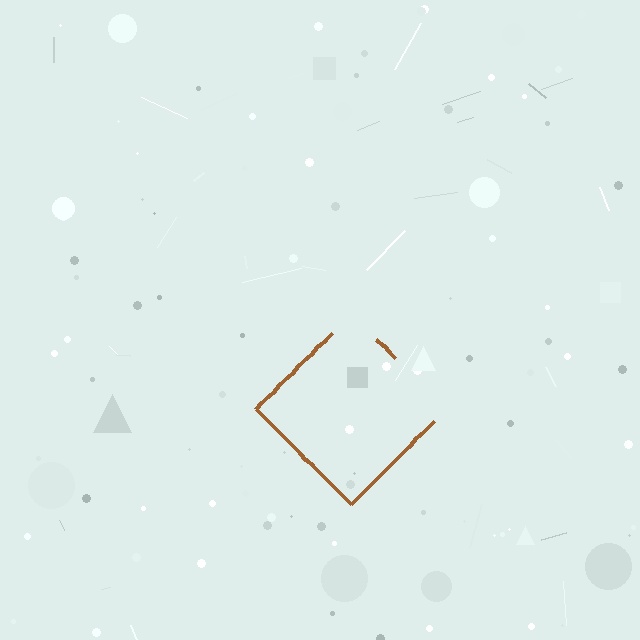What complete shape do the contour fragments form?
The contour fragments form a diamond.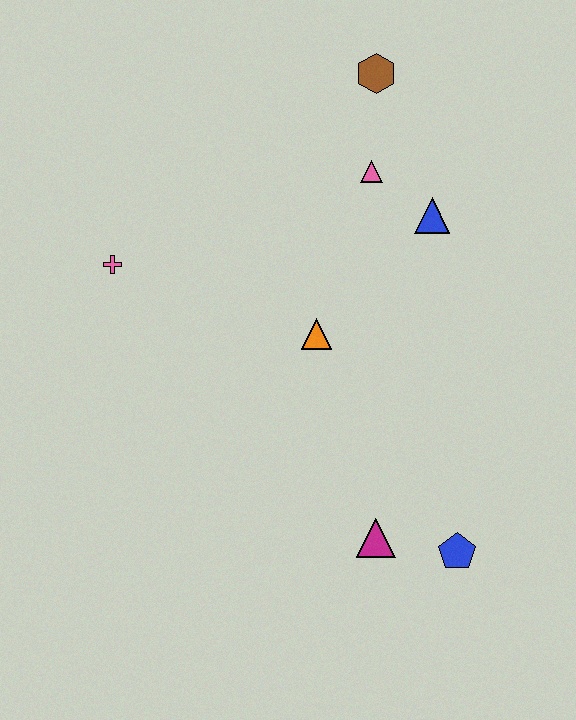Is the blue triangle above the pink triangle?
No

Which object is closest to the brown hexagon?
The pink triangle is closest to the brown hexagon.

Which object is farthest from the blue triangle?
The blue pentagon is farthest from the blue triangle.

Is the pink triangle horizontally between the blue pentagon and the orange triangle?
Yes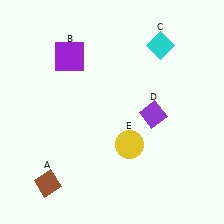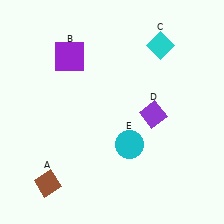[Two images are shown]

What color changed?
The circle (E) changed from yellow in Image 1 to cyan in Image 2.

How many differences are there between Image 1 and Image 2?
There is 1 difference between the two images.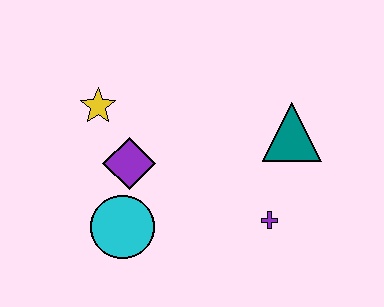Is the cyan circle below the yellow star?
Yes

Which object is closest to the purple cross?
The teal triangle is closest to the purple cross.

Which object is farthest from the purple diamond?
The teal triangle is farthest from the purple diamond.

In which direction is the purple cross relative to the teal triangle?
The purple cross is below the teal triangle.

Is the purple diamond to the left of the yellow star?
No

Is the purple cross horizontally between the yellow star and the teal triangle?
Yes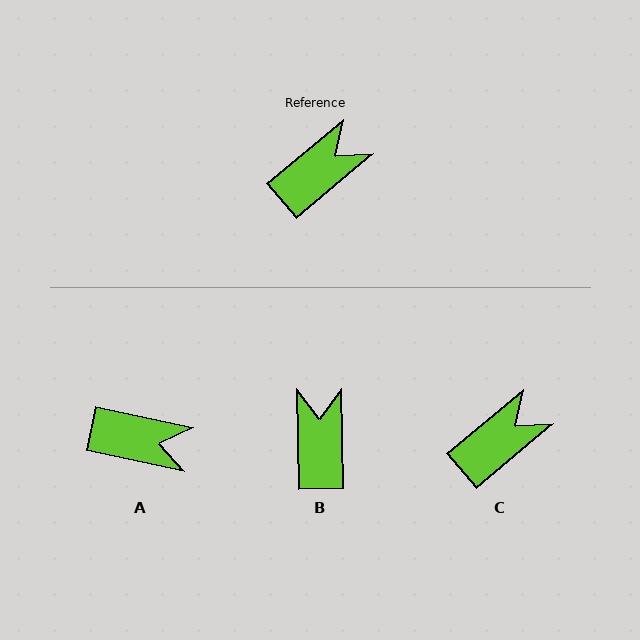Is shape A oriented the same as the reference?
No, it is off by about 52 degrees.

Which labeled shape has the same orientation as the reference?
C.